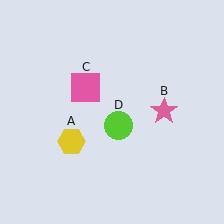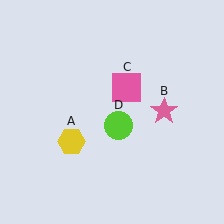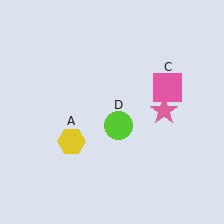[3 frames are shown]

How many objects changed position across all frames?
1 object changed position: pink square (object C).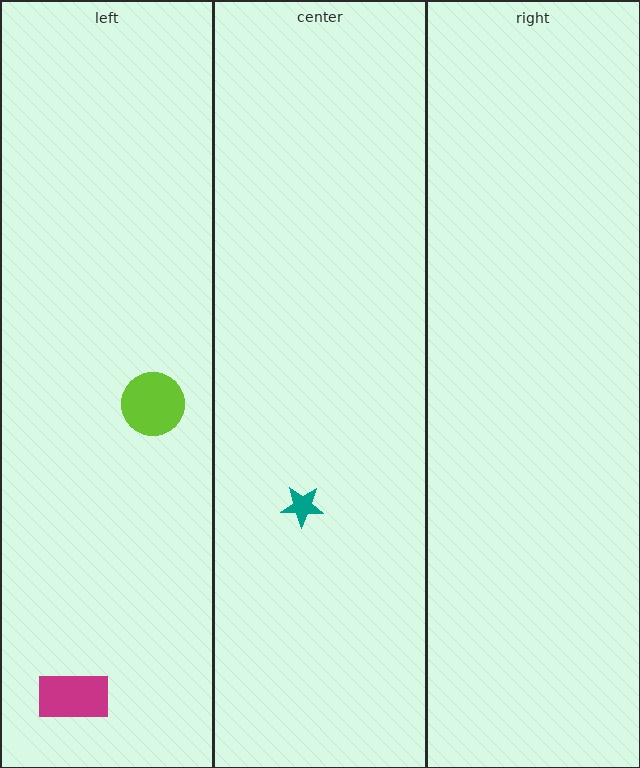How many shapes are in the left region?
2.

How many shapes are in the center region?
1.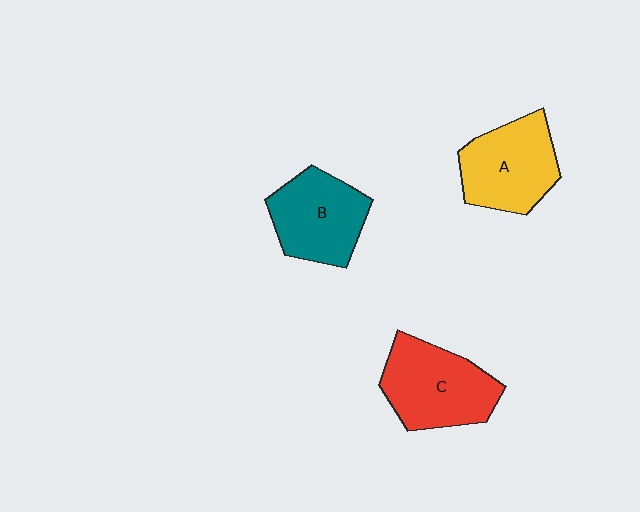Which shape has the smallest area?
Shape B (teal).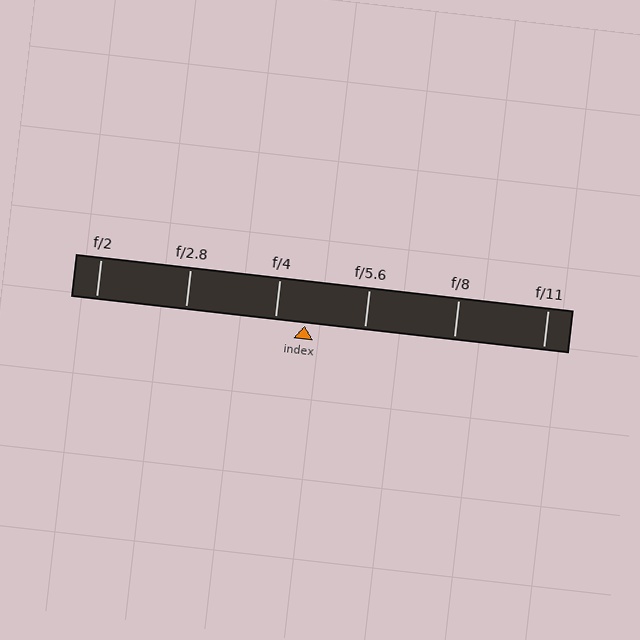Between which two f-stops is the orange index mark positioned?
The index mark is between f/4 and f/5.6.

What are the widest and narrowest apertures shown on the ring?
The widest aperture shown is f/2 and the narrowest is f/11.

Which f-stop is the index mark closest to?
The index mark is closest to f/4.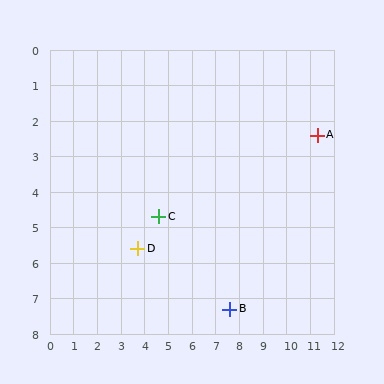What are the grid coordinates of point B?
Point B is at approximately (7.6, 7.3).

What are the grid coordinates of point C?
Point C is at approximately (4.6, 4.7).